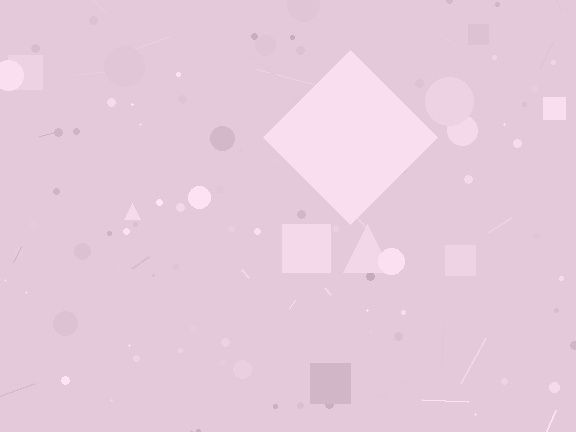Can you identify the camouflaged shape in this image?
The camouflaged shape is a diamond.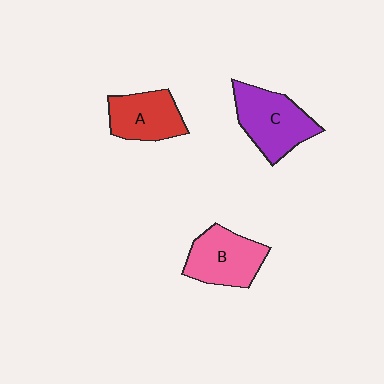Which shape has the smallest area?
Shape A (red).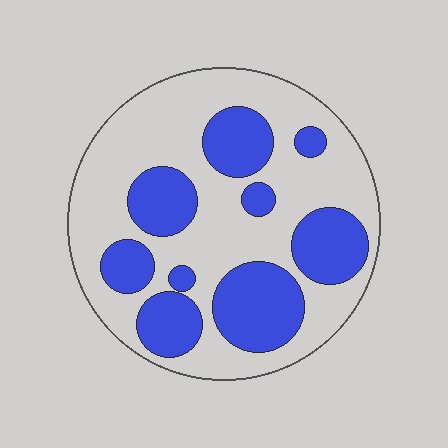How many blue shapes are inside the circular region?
9.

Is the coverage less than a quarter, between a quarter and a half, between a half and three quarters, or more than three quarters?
Between a quarter and a half.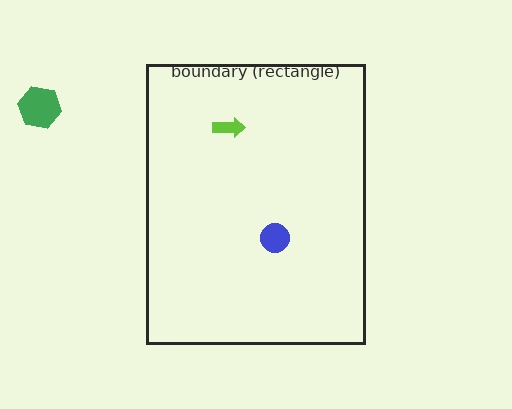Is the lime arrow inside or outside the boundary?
Inside.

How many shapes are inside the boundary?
2 inside, 1 outside.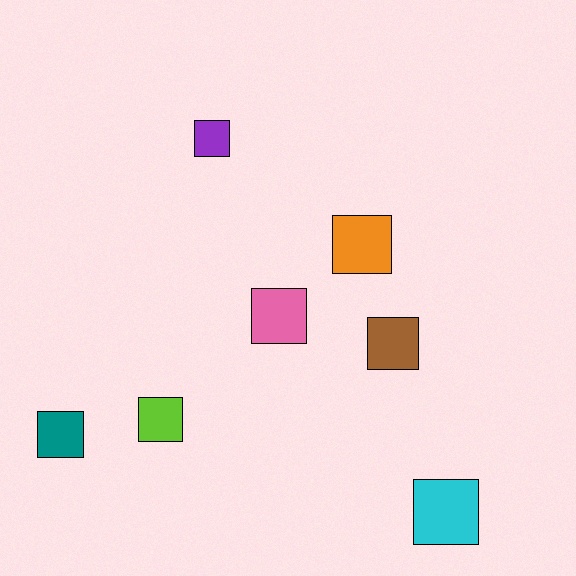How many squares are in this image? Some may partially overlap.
There are 7 squares.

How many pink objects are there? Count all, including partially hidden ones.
There is 1 pink object.